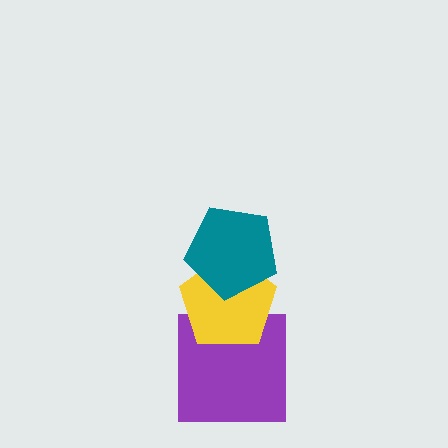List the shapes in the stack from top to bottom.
From top to bottom: the teal pentagon, the yellow pentagon, the purple square.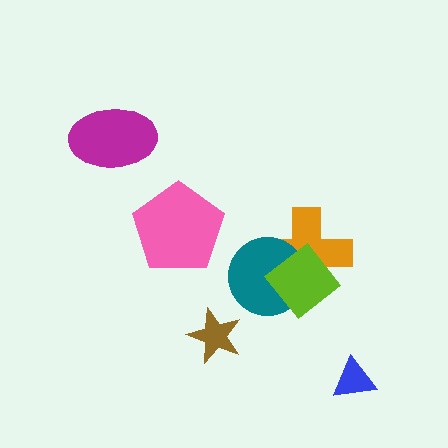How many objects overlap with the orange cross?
2 objects overlap with the orange cross.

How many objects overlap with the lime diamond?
2 objects overlap with the lime diamond.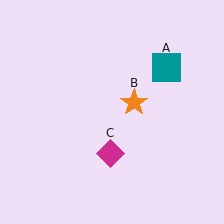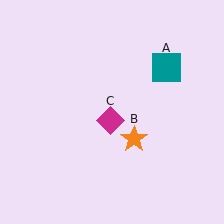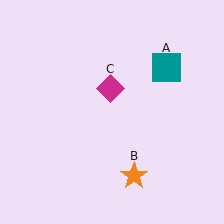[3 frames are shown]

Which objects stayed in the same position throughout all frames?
Teal square (object A) remained stationary.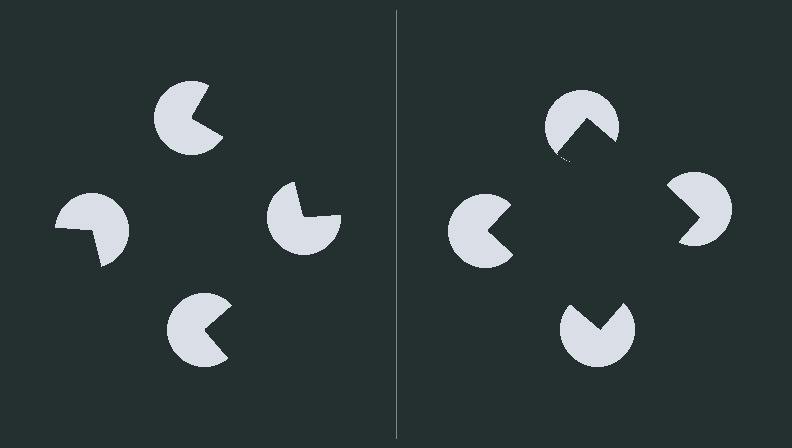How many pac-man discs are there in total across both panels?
8 — 4 on each side.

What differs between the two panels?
The pac-man discs are positioned identically on both sides; only the wedge orientations differ. On the right they align to a square; on the left they are misaligned.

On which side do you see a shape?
An illusory square appears on the right side. On the left side the wedge cuts are rotated, so no coherent shape forms.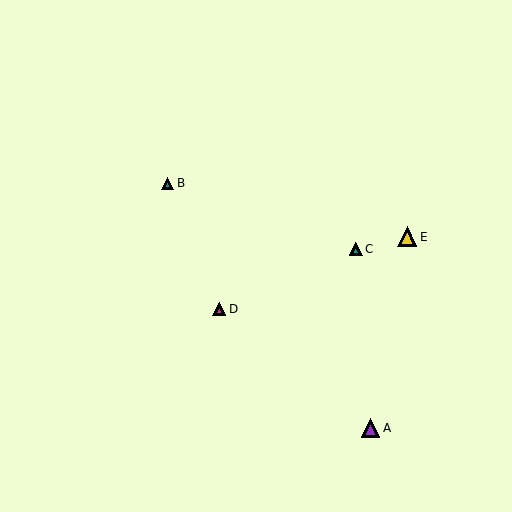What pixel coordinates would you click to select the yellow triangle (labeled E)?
Click at (407, 237) to select the yellow triangle E.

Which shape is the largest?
The yellow triangle (labeled E) is the largest.